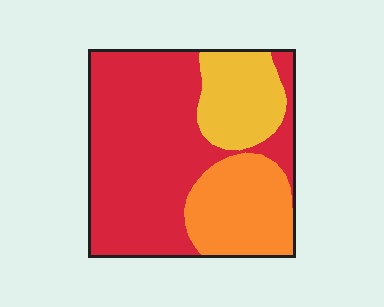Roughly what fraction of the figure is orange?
Orange covers 23% of the figure.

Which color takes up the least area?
Yellow, at roughly 20%.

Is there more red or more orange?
Red.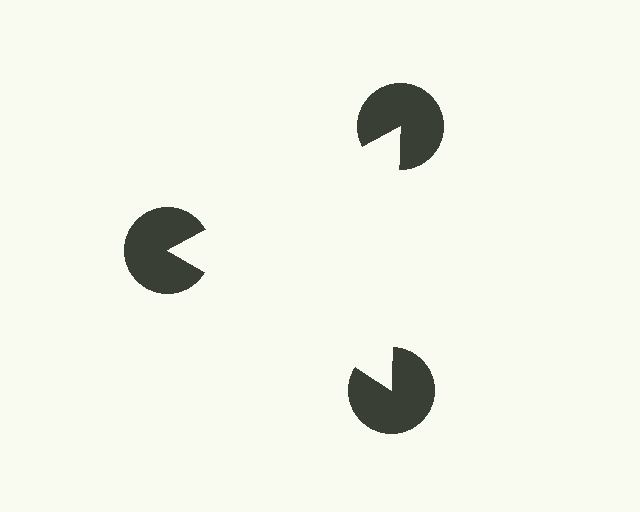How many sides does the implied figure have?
3 sides.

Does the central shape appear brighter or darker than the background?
It typically appears slightly brighter than the background, even though no actual brightness change is drawn.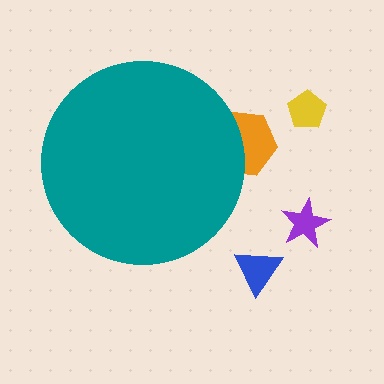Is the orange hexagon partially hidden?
Yes, the orange hexagon is partially hidden behind the teal circle.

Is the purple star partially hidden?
No, the purple star is fully visible.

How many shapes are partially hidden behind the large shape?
1 shape is partially hidden.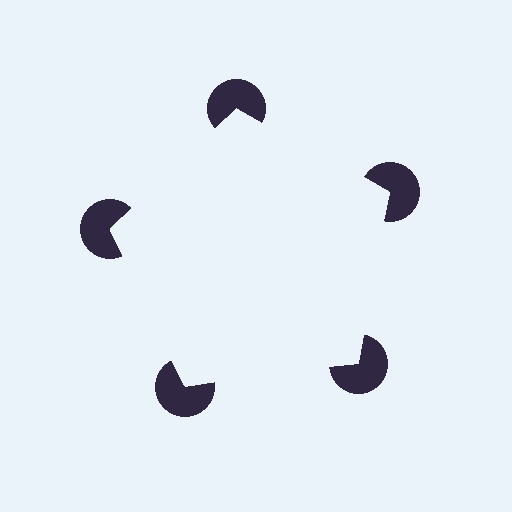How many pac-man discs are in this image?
There are 5 — one at each vertex of the illusory pentagon.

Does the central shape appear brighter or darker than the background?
It typically appears slightly brighter than the background, even though no actual brightness change is drawn.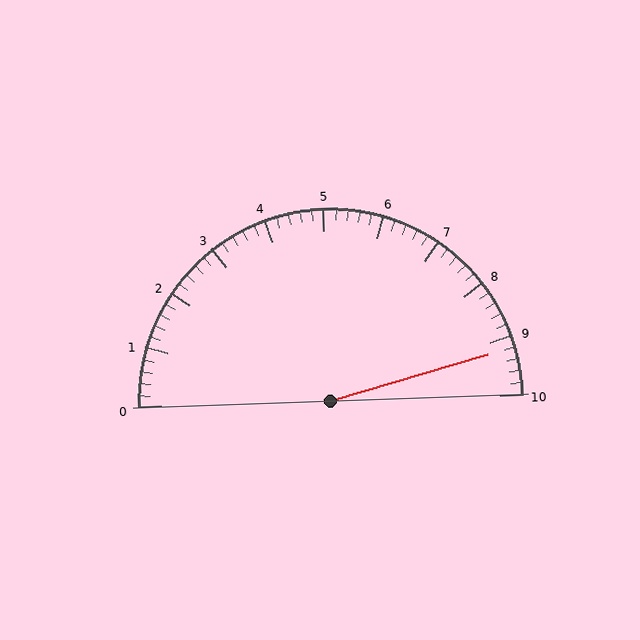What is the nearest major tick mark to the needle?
The nearest major tick mark is 9.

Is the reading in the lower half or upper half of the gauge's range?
The reading is in the upper half of the range (0 to 10).